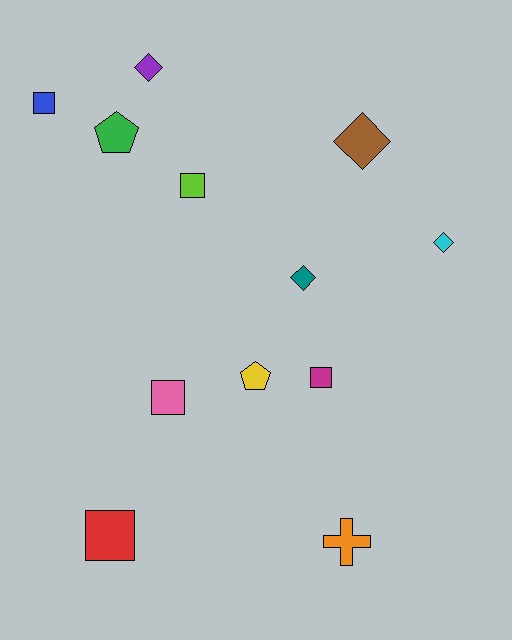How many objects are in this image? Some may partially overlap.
There are 12 objects.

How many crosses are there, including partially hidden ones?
There is 1 cross.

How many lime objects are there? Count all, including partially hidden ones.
There is 1 lime object.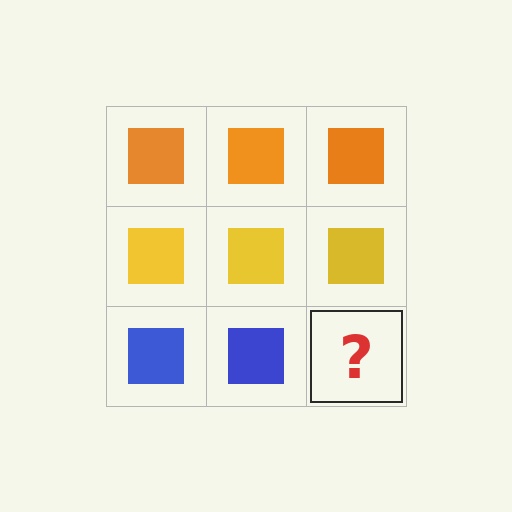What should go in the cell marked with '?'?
The missing cell should contain a blue square.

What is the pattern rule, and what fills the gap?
The rule is that each row has a consistent color. The gap should be filled with a blue square.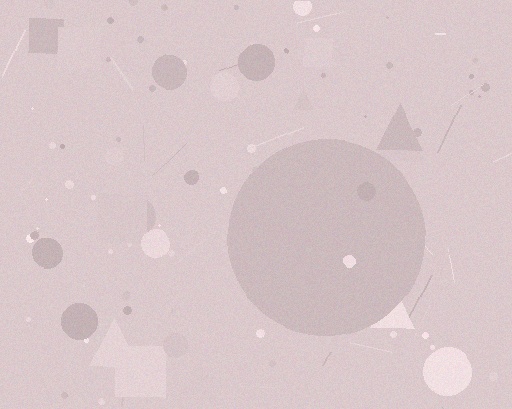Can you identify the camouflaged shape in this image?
The camouflaged shape is a circle.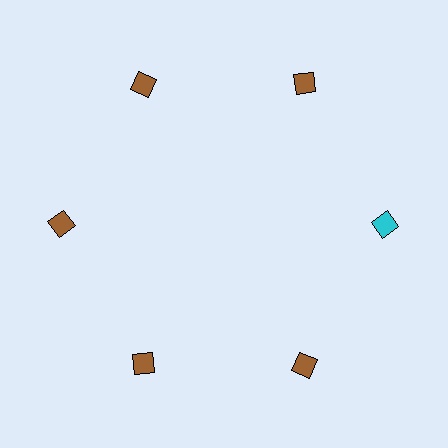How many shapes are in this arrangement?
There are 6 shapes arranged in a ring pattern.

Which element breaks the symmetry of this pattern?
The cyan diamond at roughly the 3 o'clock position breaks the symmetry. All other shapes are brown diamonds.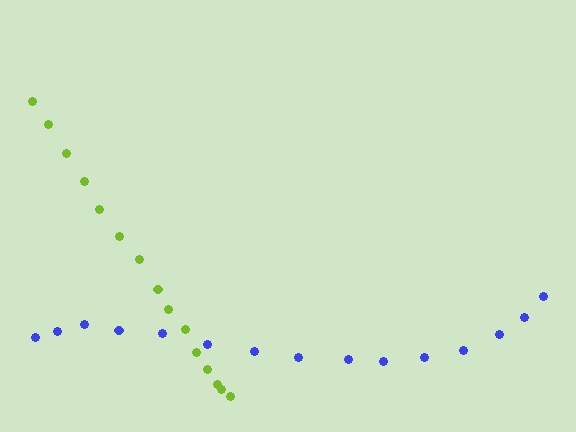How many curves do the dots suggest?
There are 2 distinct paths.